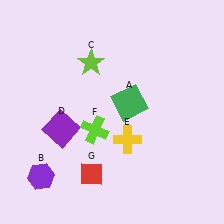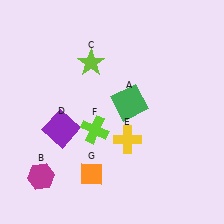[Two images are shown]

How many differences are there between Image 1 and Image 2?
There are 2 differences between the two images.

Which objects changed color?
B changed from purple to magenta. G changed from red to orange.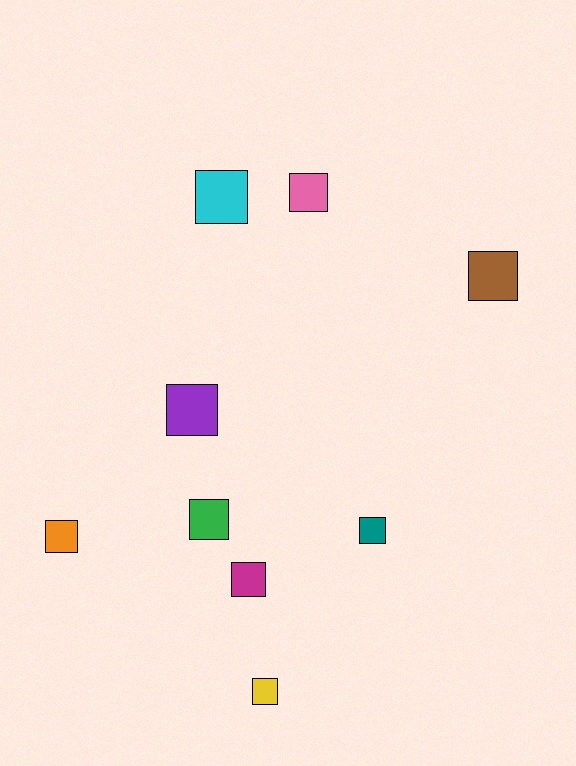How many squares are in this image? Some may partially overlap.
There are 9 squares.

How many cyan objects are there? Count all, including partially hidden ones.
There is 1 cyan object.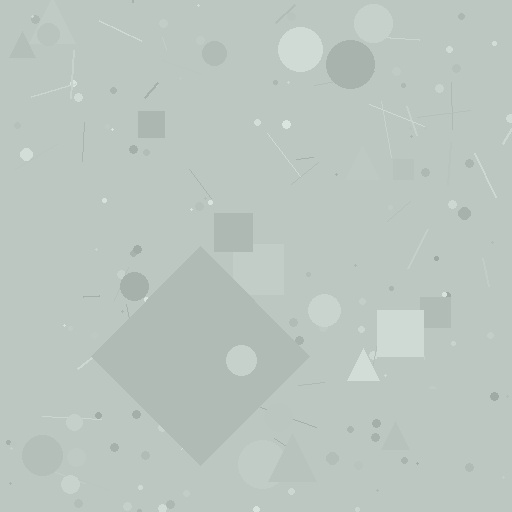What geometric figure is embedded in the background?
A diamond is embedded in the background.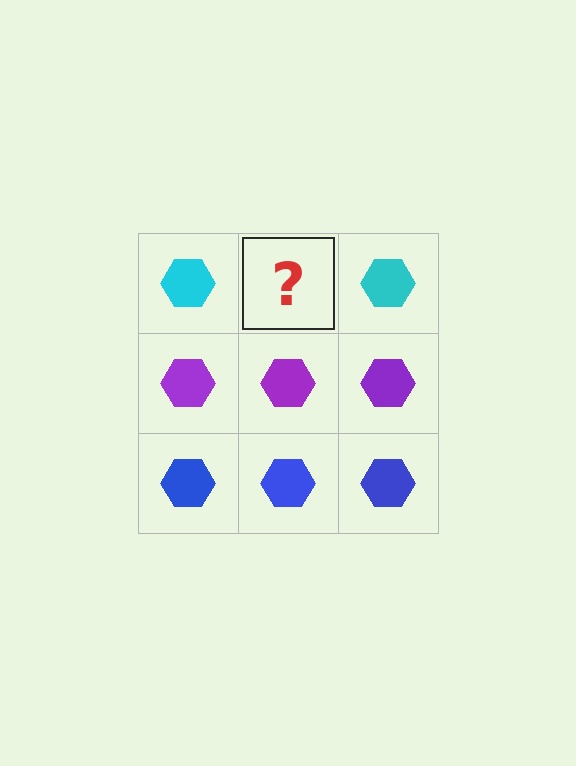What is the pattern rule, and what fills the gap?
The rule is that each row has a consistent color. The gap should be filled with a cyan hexagon.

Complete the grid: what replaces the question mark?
The question mark should be replaced with a cyan hexagon.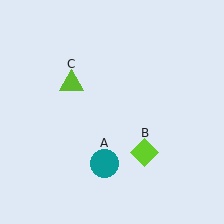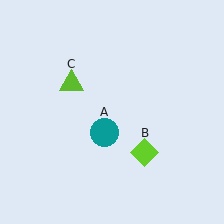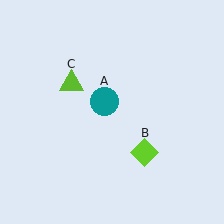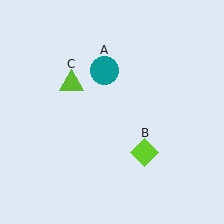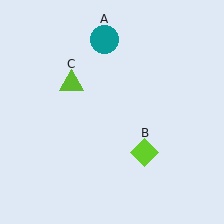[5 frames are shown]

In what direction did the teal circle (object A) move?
The teal circle (object A) moved up.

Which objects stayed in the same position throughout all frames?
Lime diamond (object B) and lime triangle (object C) remained stationary.